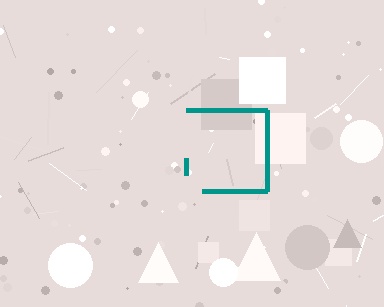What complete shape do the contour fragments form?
The contour fragments form a square.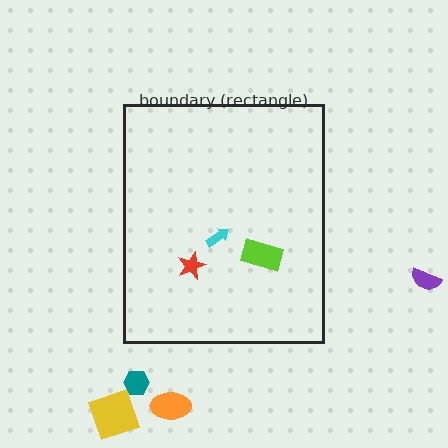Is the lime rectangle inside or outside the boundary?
Inside.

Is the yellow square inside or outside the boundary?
Outside.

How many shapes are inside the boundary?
3 inside, 4 outside.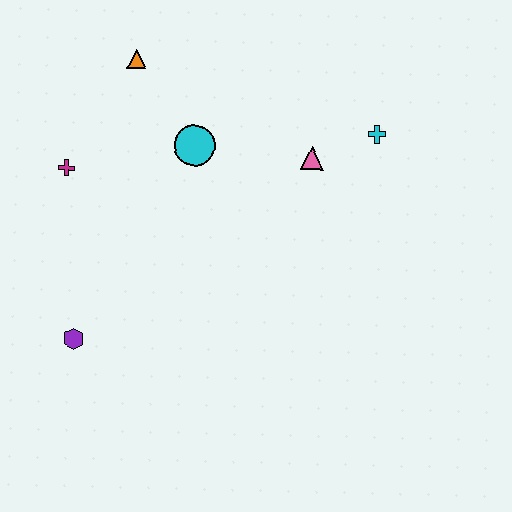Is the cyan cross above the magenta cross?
Yes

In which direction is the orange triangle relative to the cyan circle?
The orange triangle is above the cyan circle.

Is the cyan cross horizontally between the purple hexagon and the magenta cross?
No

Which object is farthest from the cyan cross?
The purple hexagon is farthest from the cyan cross.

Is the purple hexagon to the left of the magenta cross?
No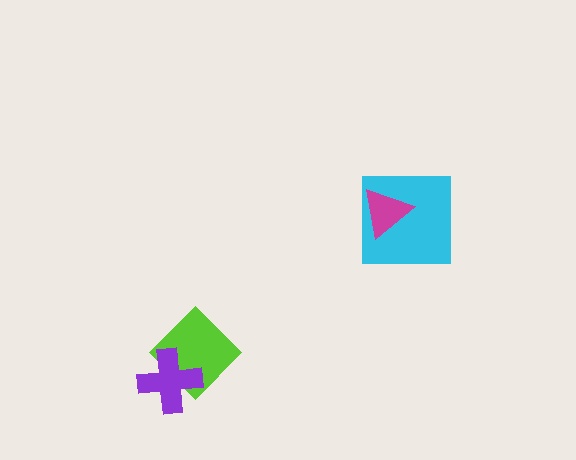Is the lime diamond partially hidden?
Yes, it is partially covered by another shape.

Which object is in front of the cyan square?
The magenta triangle is in front of the cyan square.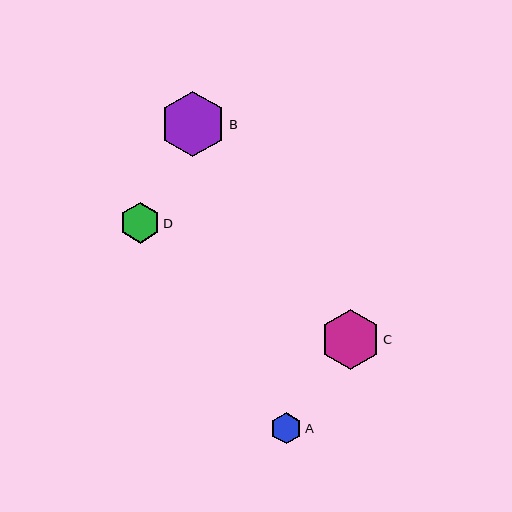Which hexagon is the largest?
Hexagon B is the largest with a size of approximately 65 pixels.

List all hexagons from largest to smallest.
From largest to smallest: B, C, D, A.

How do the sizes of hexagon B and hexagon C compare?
Hexagon B and hexagon C are approximately the same size.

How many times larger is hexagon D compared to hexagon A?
Hexagon D is approximately 1.3 times the size of hexagon A.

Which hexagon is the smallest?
Hexagon A is the smallest with a size of approximately 31 pixels.